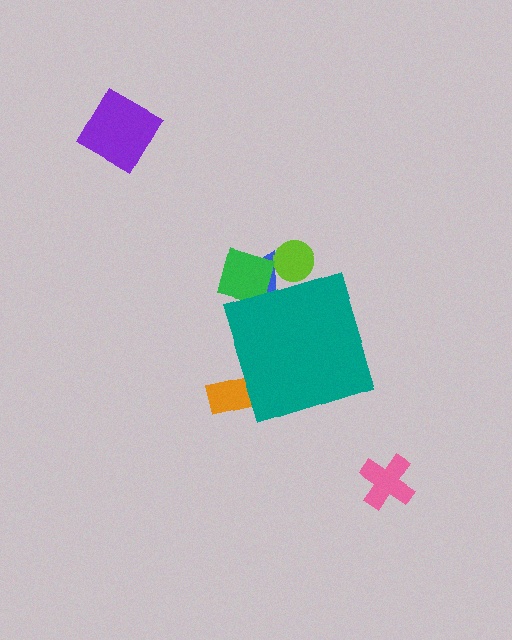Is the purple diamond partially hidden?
No, the purple diamond is fully visible.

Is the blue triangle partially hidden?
Yes, the blue triangle is partially hidden behind the teal diamond.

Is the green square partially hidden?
Yes, the green square is partially hidden behind the teal diamond.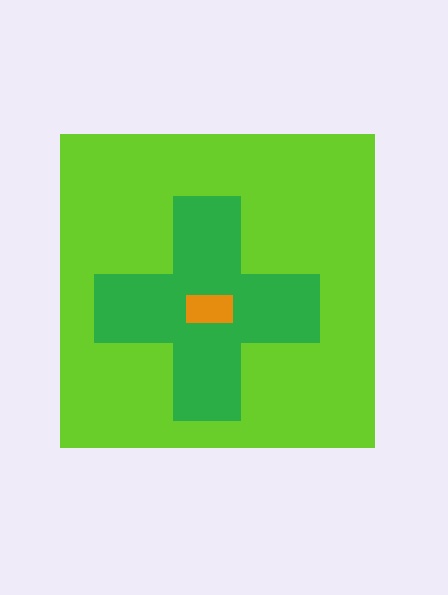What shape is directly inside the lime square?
The green cross.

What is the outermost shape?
The lime square.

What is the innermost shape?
The orange rectangle.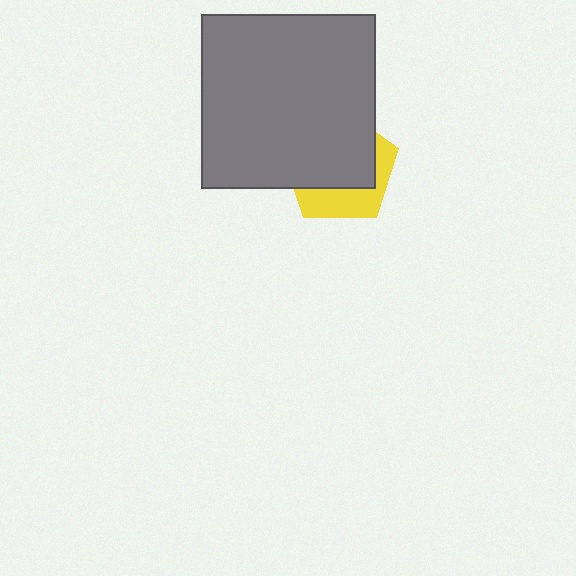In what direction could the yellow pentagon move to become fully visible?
The yellow pentagon could move toward the lower-right. That would shift it out from behind the gray square entirely.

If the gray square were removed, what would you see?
You would see the complete yellow pentagon.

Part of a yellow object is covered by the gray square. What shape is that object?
It is a pentagon.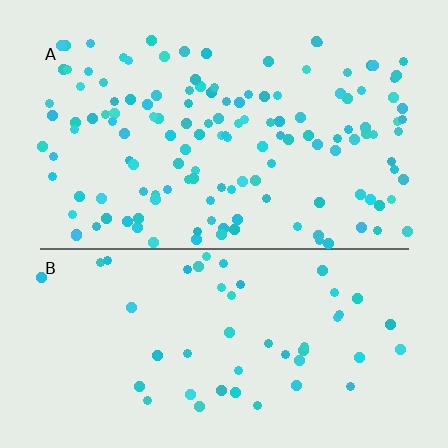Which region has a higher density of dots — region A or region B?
A (the top).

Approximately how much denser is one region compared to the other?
Approximately 2.8× — region A over region B.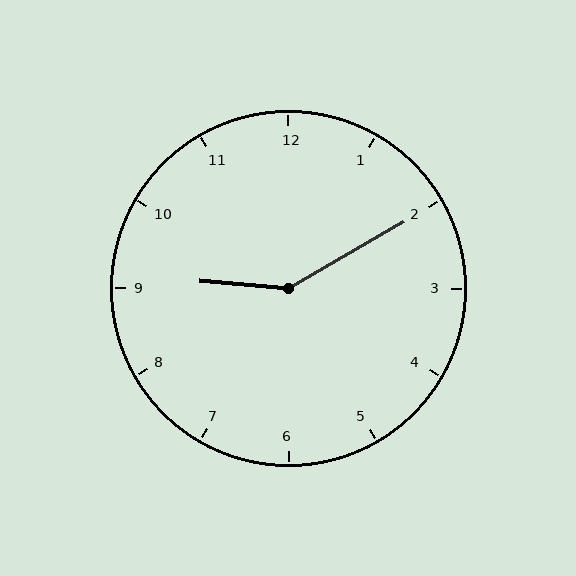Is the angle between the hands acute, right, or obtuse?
It is obtuse.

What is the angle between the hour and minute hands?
Approximately 145 degrees.